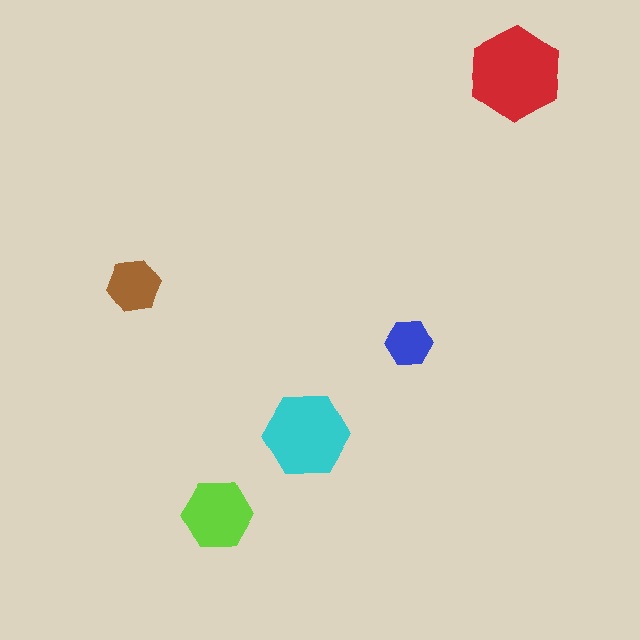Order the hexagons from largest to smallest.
the red one, the cyan one, the lime one, the brown one, the blue one.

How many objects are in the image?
There are 5 objects in the image.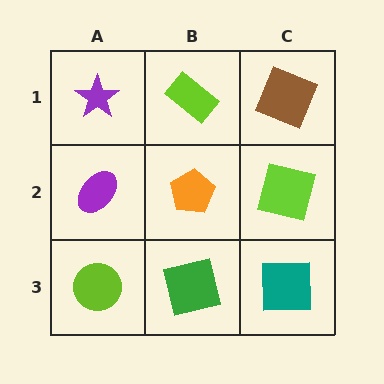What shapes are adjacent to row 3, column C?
A lime square (row 2, column C), a green square (row 3, column B).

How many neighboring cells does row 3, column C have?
2.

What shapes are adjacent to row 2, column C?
A brown square (row 1, column C), a teal square (row 3, column C), an orange pentagon (row 2, column B).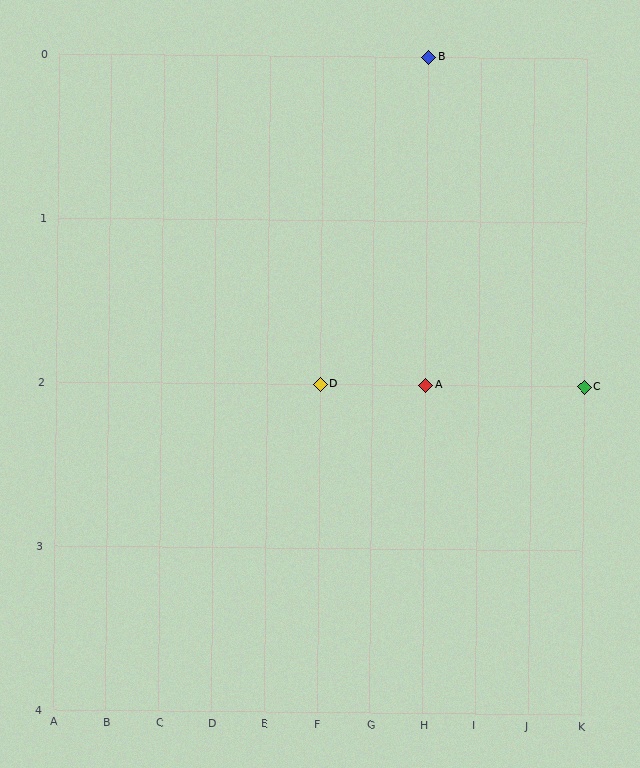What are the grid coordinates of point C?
Point C is at grid coordinates (K, 2).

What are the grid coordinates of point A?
Point A is at grid coordinates (H, 2).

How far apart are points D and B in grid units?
Points D and B are 2 columns and 2 rows apart (about 2.8 grid units diagonally).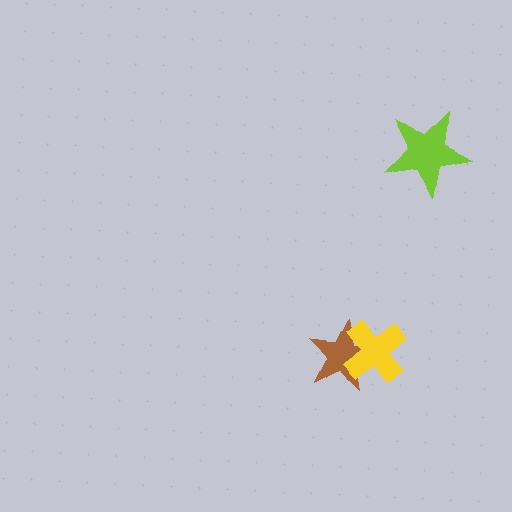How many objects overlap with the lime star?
0 objects overlap with the lime star.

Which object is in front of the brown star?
The yellow cross is in front of the brown star.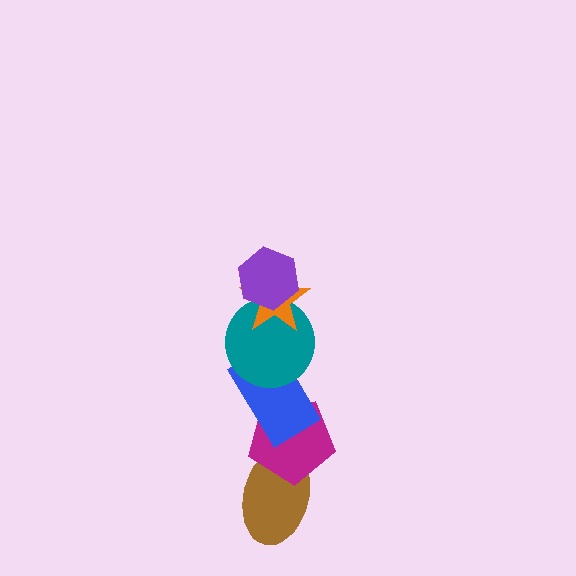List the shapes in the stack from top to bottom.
From top to bottom: the purple hexagon, the orange star, the teal circle, the blue rectangle, the magenta pentagon, the brown ellipse.